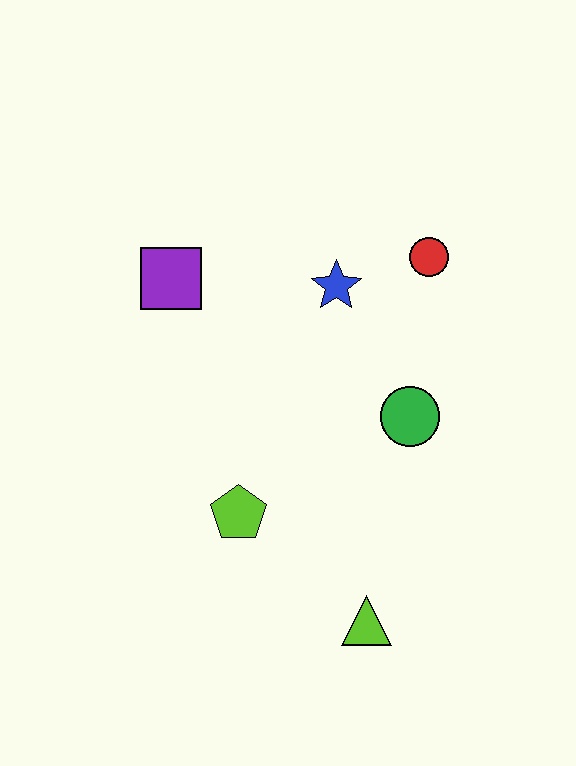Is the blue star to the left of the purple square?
No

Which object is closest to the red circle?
The blue star is closest to the red circle.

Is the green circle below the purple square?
Yes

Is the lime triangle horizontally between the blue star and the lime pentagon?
No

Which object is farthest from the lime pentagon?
The red circle is farthest from the lime pentagon.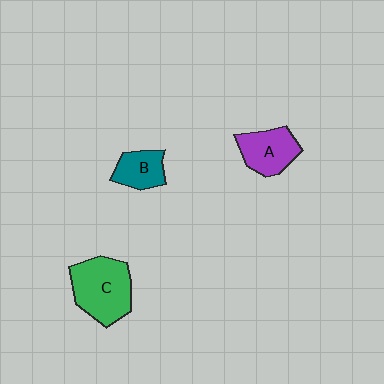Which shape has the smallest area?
Shape B (teal).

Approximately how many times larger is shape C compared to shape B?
Approximately 1.9 times.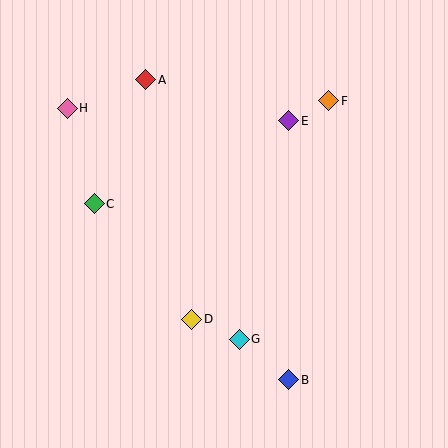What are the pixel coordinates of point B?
Point B is at (289, 380).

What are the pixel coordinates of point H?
Point H is at (67, 108).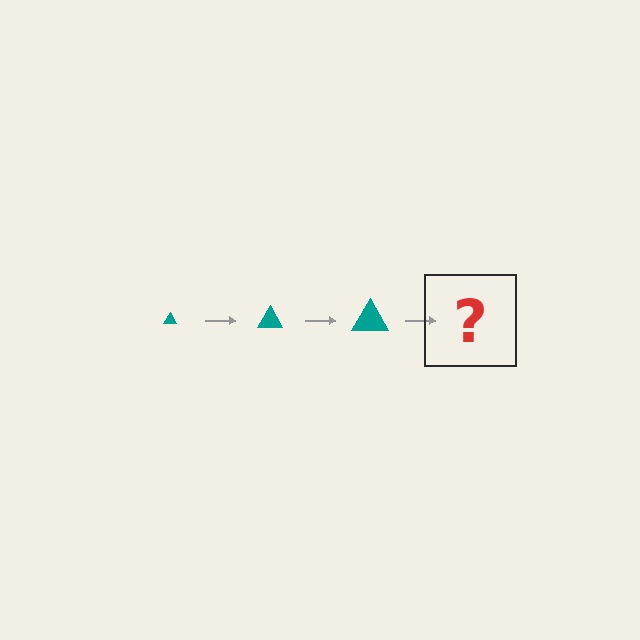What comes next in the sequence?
The next element should be a teal triangle, larger than the previous one.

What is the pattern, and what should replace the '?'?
The pattern is that the triangle gets progressively larger each step. The '?' should be a teal triangle, larger than the previous one.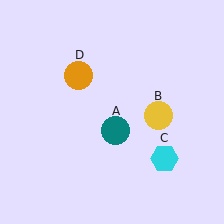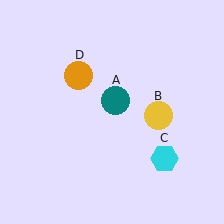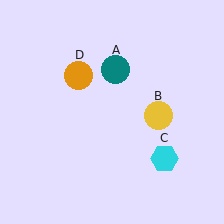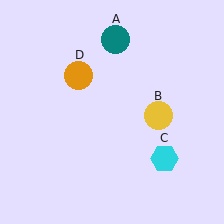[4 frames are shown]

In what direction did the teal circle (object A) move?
The teal circle (object A) moved up.